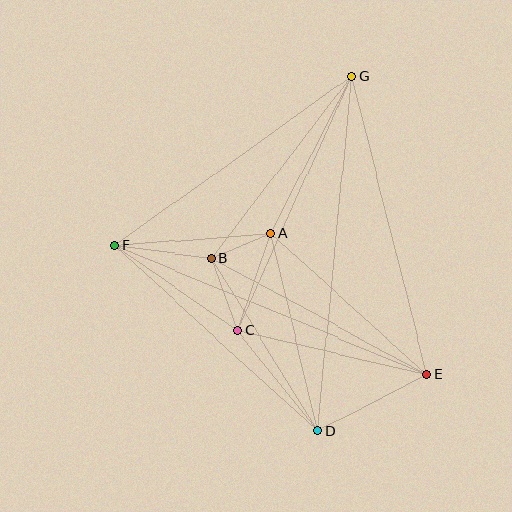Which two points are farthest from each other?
Points D and G are farthest from each other.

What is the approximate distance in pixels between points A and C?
The distance between A and C is approximately 103 pixels.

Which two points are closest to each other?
Points A and B are closest to each other.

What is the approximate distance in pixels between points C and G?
The distance between C and G is approximately 279 pixels.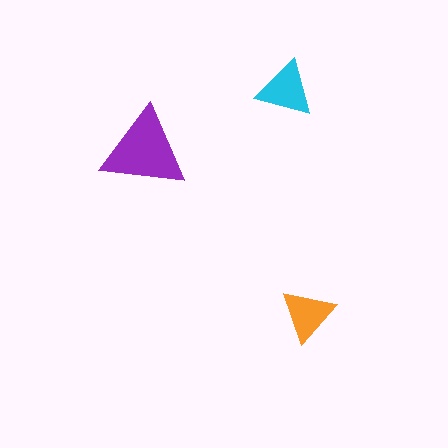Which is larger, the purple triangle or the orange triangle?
The purple one.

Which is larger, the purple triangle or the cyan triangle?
The purple one.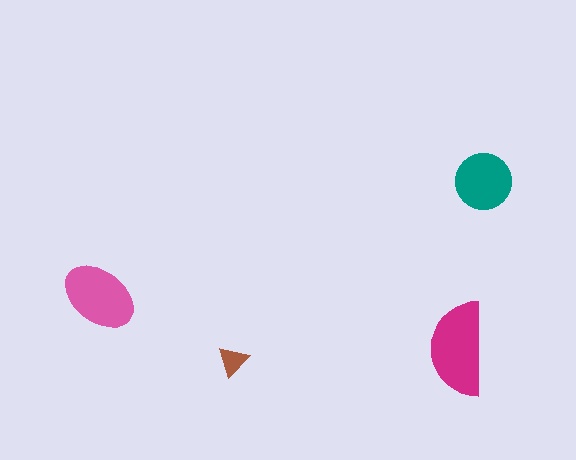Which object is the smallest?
The brown triangle.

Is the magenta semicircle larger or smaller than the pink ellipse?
Larger.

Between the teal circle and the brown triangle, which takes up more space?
The teal circle.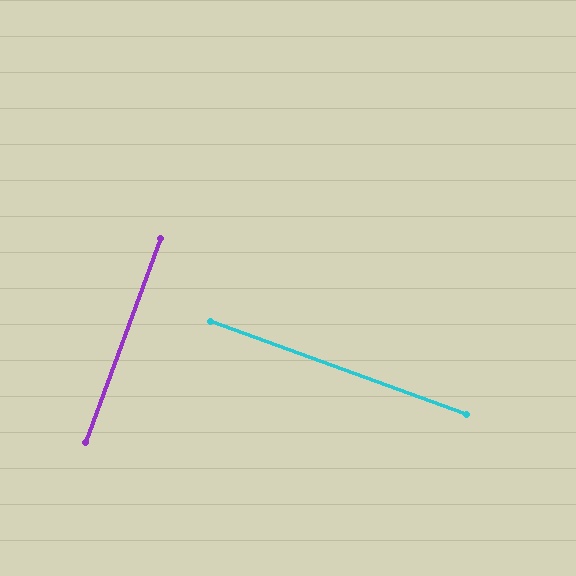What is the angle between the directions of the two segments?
Approximately 90 degrees.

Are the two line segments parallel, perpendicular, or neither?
Perpendicular — they meet at approximately 90°.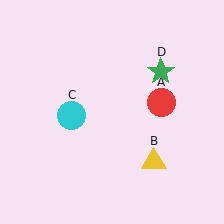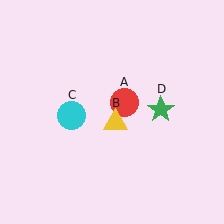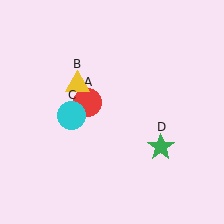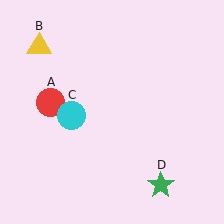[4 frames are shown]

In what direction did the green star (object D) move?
The green star (object D) moved down.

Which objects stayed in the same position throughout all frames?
Cyan circle (object C) remained stationary.